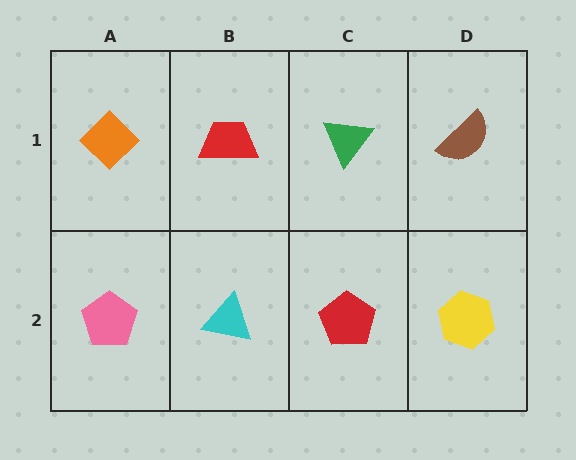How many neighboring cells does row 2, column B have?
3.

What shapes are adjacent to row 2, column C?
A green triangle (row 1, column C), a cyan triangle (row 2, column B), a yellow hexagon (row 2, column D).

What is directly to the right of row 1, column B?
A green triangle.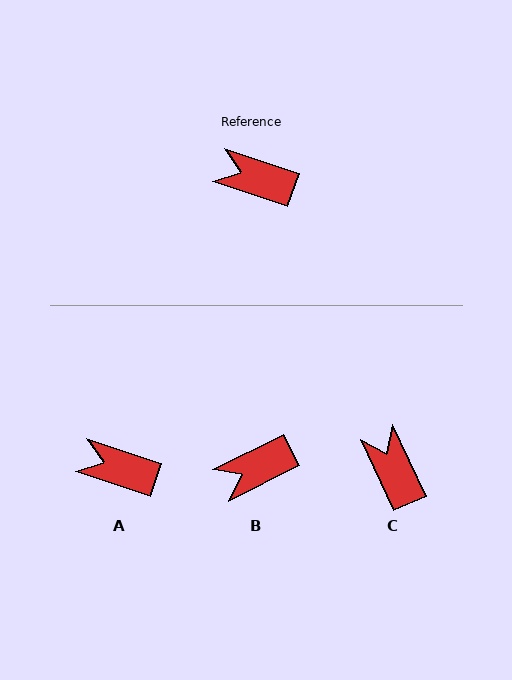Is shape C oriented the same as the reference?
No, it is off by about 47 degrees.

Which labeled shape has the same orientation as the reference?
A.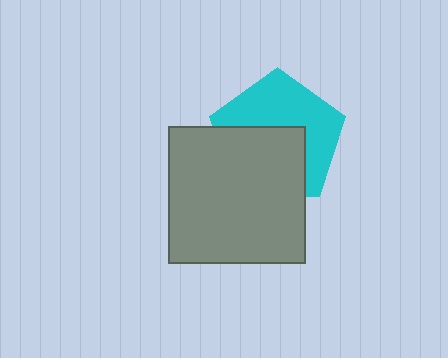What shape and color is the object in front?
The object in front is a gray square.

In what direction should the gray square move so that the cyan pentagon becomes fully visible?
The gray square should move down. That is the shortest direction to clear the overlap and leave the cyan pentagon fully visible.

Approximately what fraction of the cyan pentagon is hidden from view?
Roughly 48% of the cyan pentagon is hidden behind the gray square.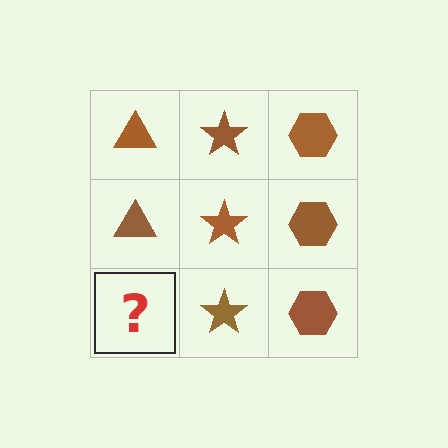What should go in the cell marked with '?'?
The missing cell should contain a brown triangle.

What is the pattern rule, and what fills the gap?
The rule is that each column has a consistent shape. The gap should be filled with a brown triangle.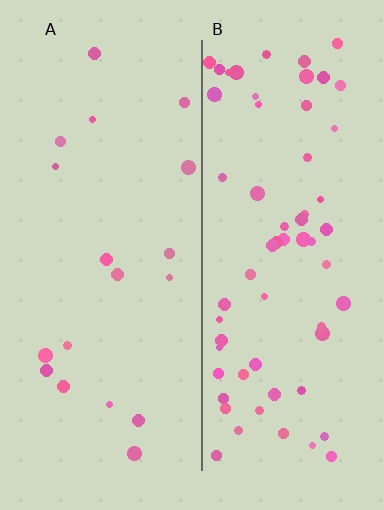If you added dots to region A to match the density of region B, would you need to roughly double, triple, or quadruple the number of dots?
Approximately quadruple.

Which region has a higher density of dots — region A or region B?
B (the right).